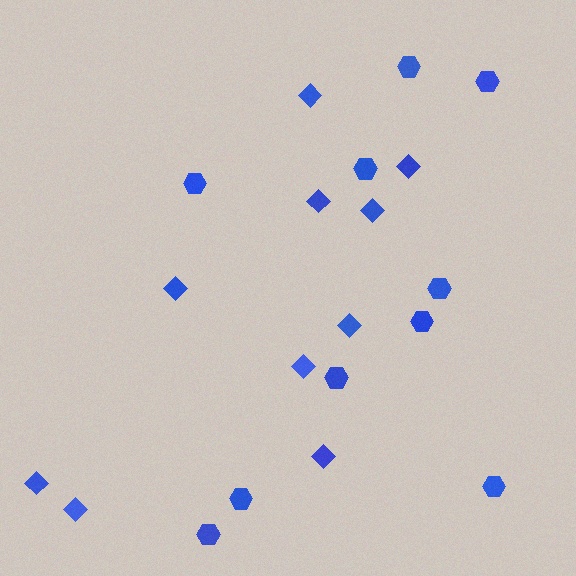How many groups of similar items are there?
There are 2 groups: one group of hexagons (10) and one group of diamonds (10).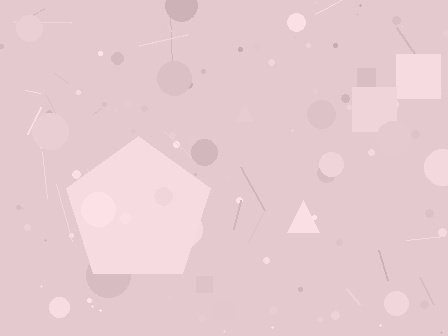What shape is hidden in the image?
A pentagon is hidden in the image.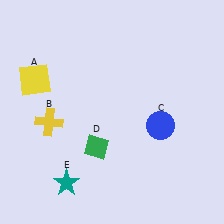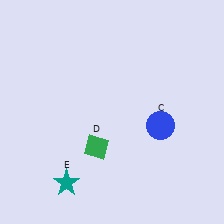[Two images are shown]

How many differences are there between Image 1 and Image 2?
There are 2 differences between the two images.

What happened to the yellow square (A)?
The yellow square (A) was removed in Image 2. It was in the top-left area of Image 1.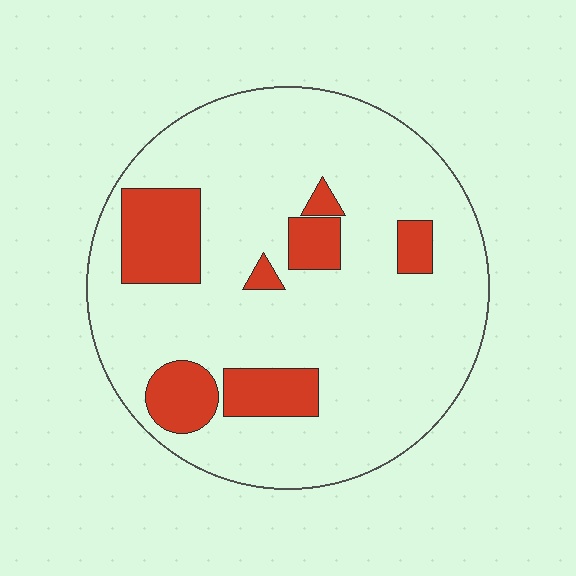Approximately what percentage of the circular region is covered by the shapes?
Approximately 20%.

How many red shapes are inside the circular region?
7.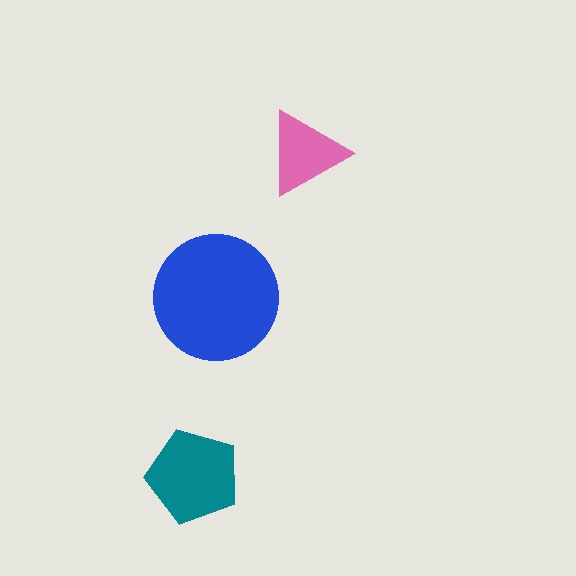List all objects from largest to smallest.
The blue circle, the teal pentagon, the pink triangle.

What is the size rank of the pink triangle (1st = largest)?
3rd.